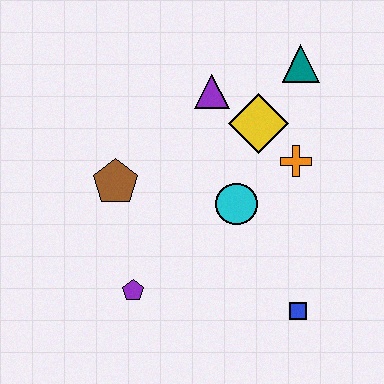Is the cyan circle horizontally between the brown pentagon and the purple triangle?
No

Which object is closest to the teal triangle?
The yellow diamond is closest to the teal triangle.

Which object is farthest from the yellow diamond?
The purple pentagon is farthest from the yellow diamond.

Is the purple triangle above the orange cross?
Yes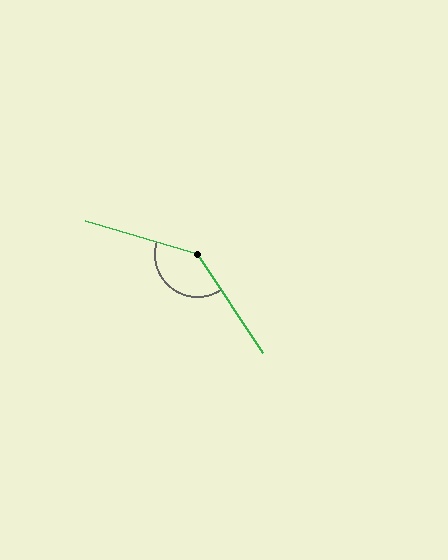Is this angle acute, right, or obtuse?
It is obtuse.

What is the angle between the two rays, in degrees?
Approximately 140 degrees.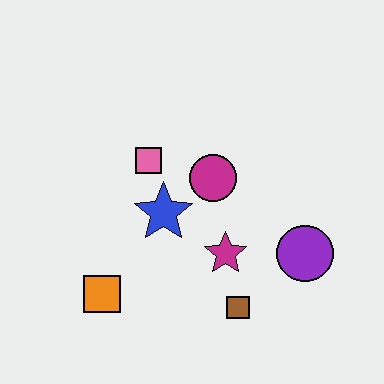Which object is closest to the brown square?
The magenta star is closest to the brown square.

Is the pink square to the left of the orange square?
No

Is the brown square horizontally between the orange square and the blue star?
No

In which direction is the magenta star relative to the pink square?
The magenta star is below the pink square.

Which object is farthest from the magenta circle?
The orange square is farthest from the magenta circle.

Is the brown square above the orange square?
No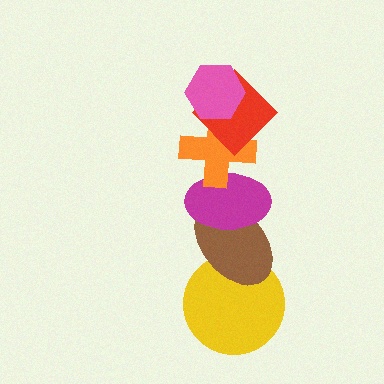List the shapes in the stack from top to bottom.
From top to bottom: the pink hexagon, the red diamond, the orange cross, the magenta ellipse, the brown ellipse, the yellow circle.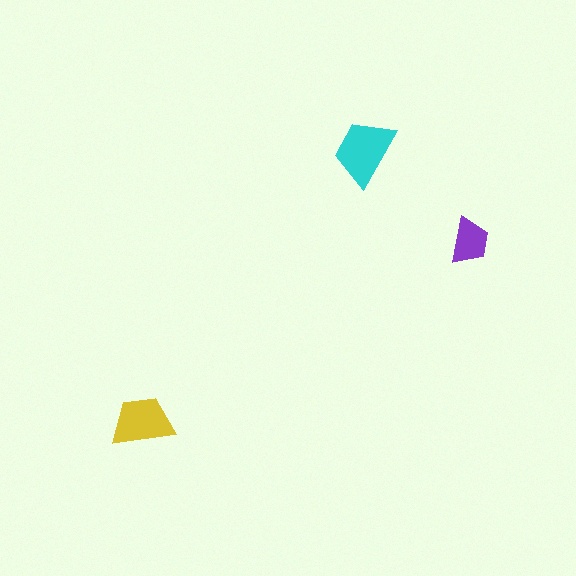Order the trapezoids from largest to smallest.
the cyan one, the yellow one, the purple one.